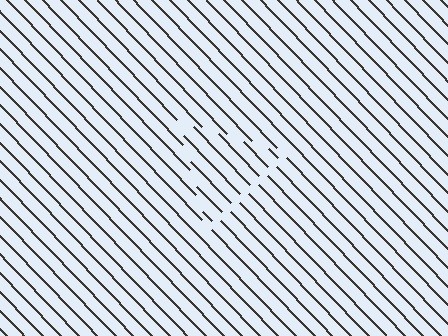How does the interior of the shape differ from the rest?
The interior of the shape contains the same grating, shifted by half a period — the contour is defined by the phase discontinuity where line-ends from the inner and outer gratings abut.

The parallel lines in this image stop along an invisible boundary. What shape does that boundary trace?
An illusory triangle. The interior of the shape contains the same grating, shifted by half a period — the contour is defined by the phase discontinuity where line-ends from the inner and outer gratings abut.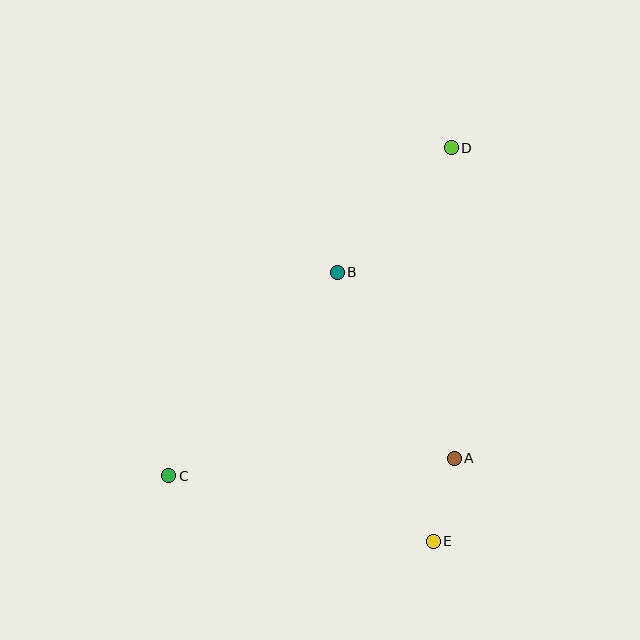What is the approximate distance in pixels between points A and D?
The distance between A and D is approximately 311 pixels.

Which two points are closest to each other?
Points A and E are closest to each other.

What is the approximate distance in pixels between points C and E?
The distance between C and E is approximately 273 pixels.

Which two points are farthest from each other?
Points C and D are farthest from each other.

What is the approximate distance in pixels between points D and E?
The distance between D and E is approximately 394 pixels.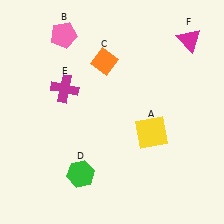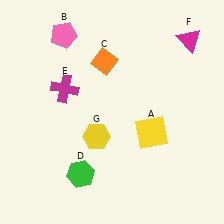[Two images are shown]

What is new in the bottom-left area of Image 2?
A yellow hexagon (G) was added in the bottom-left area of Image 2.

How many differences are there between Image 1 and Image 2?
There is 1 difference between the two images.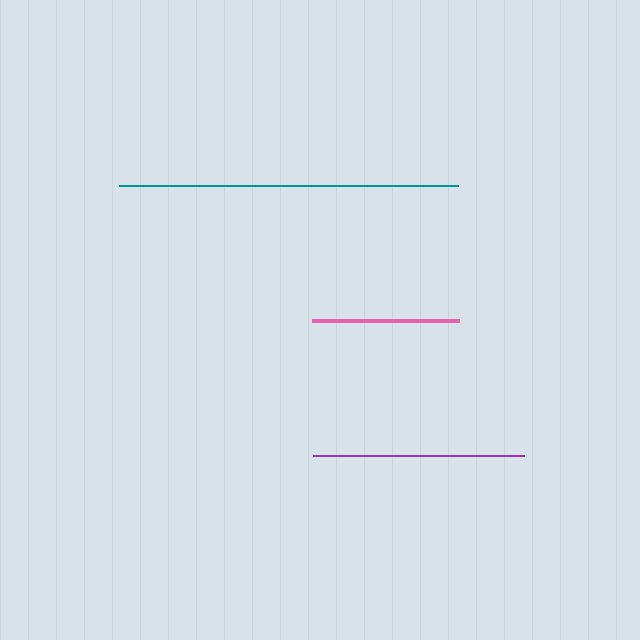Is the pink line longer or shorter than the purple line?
The purple line is longer than the pink line.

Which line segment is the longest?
The teal line is the longest at approximately 339 pixels.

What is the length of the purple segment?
The purple segment is approximately 211 pixels long.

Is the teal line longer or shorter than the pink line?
The teal line is longer than the pink line.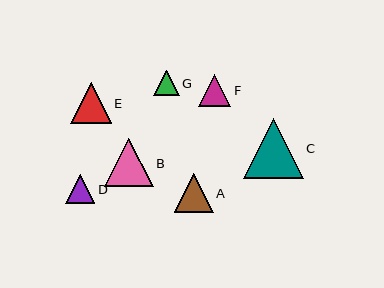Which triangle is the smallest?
Triangle G is the smallest with a size of approximately 25 pixels.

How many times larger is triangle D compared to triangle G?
Triangle D is approximately 1.1 times the size of triangle G.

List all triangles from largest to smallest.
From largest to smallest: C, B, E, A, F, D, G.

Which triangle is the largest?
Triangle C is the largest with a size of approximately 60 pixels.